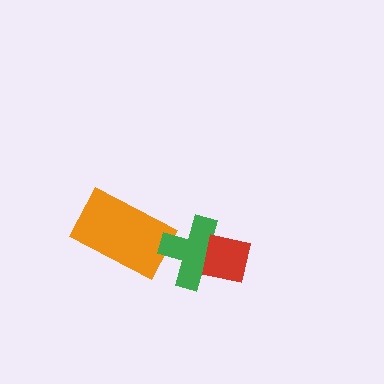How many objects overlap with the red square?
1 object overlaps with the red square.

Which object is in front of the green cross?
The red square is in front of the green cross.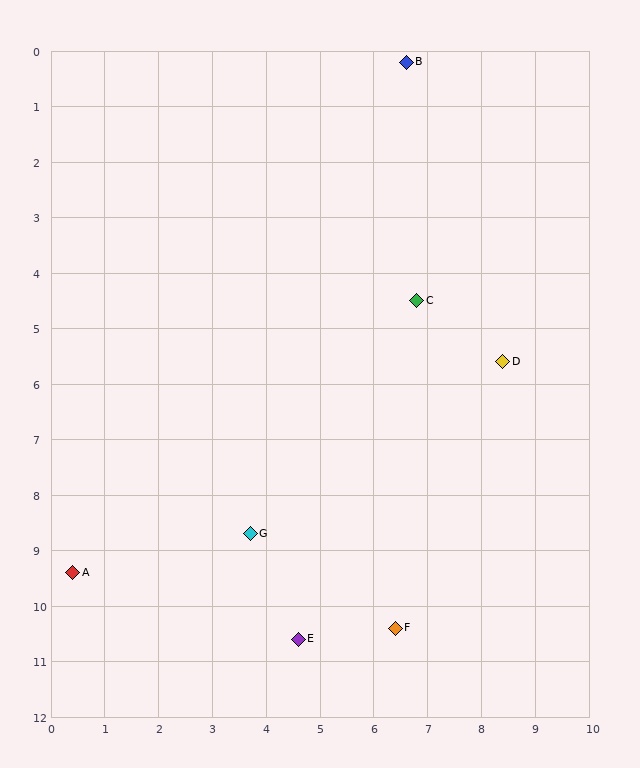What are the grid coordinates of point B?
Point B is at approximately (6.6, 0.2).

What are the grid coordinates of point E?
Point E is at approximately (4.6, 10.6).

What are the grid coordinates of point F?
Point F is at approximately (6.4, 10.4).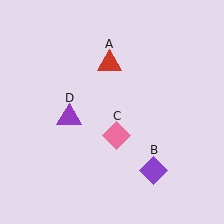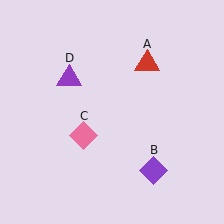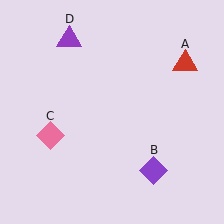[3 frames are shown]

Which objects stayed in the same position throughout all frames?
Purple diamond (object B) remained stationary.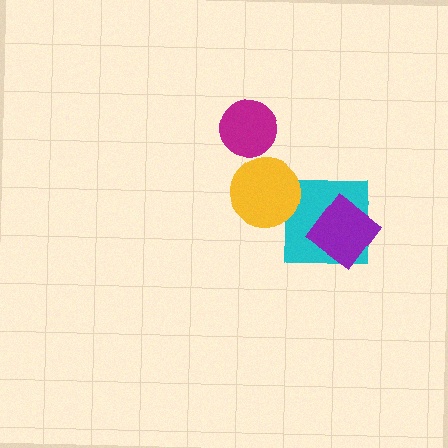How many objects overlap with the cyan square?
2 objects overlap with the cyan square.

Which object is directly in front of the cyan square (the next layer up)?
The purple diamond is directly in front of the cyan square.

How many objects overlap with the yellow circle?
1 object overlaps with the yellow circle.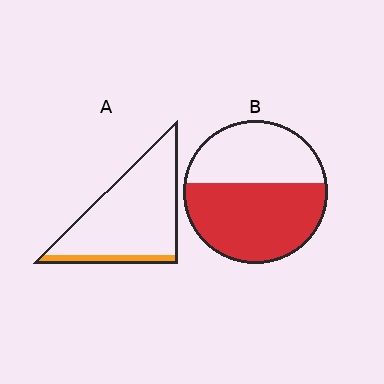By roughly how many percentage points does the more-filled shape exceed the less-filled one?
By roughly 45 percentage points (B over A).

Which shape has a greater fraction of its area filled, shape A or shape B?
Shape B.